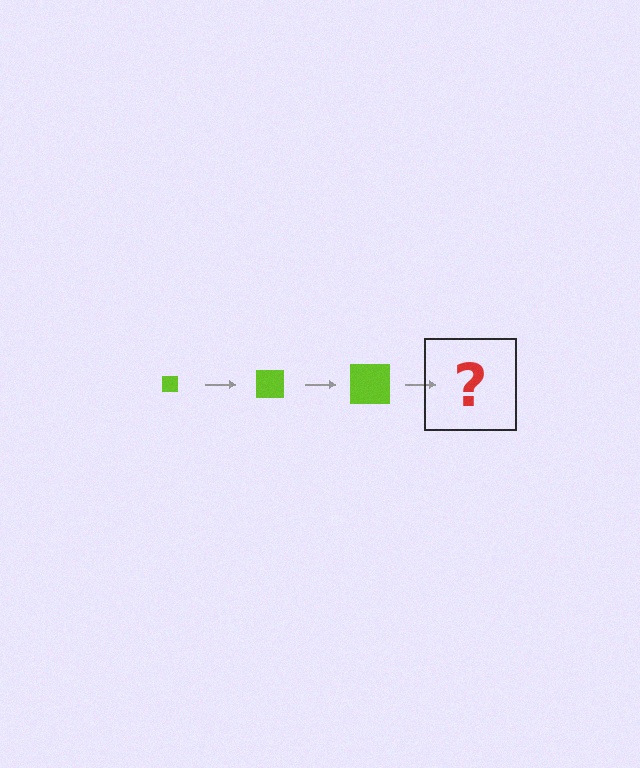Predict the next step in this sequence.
The next step is a lime square, larger than the previous one.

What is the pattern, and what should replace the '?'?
The pattern is that the square gets progressively larger each step. The '?' should be a lime square, larger than the previous one.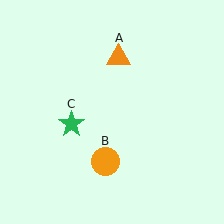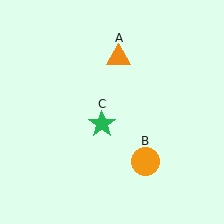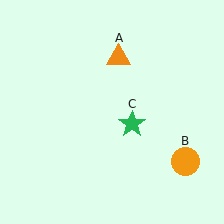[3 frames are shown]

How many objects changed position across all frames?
2 objects changed position: orange circle (object B), green star (object C).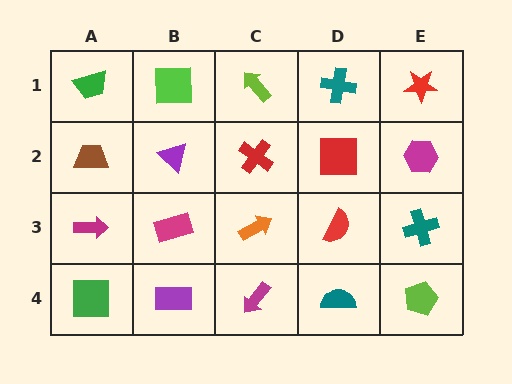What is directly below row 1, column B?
A purple triangle.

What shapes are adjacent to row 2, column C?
A lime arrow (row 1, column C), an orange arrow (row 3, column C), a purple triangle (row 2, column B), a red square (row 2, column D).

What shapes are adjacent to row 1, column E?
A magenta hexagon (row 2, column E), a teal cross (row 1, column D).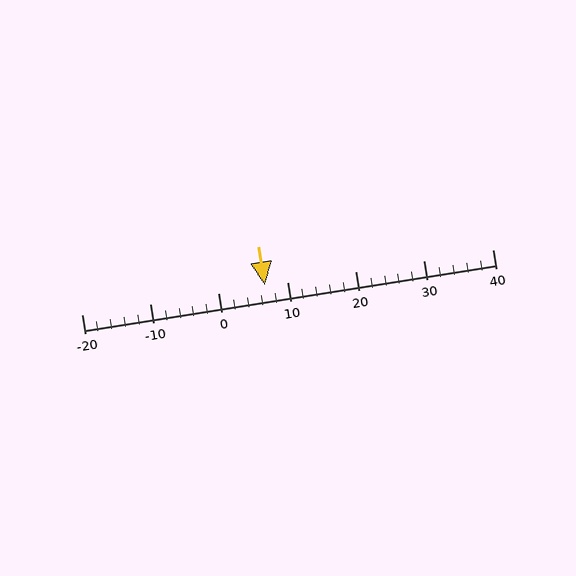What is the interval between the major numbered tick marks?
The major tick marks are spaced 10 units apart.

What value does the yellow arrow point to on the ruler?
The yellow arrow points to approximately 7.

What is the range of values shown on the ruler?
The ruler shows values from -20 to 40.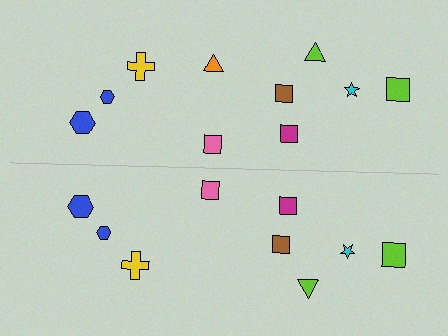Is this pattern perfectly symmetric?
No, the pattern is not perfectly symmetric. A orange triangle is missing from the bottom side.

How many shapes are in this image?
There are 19 shapes in this image.